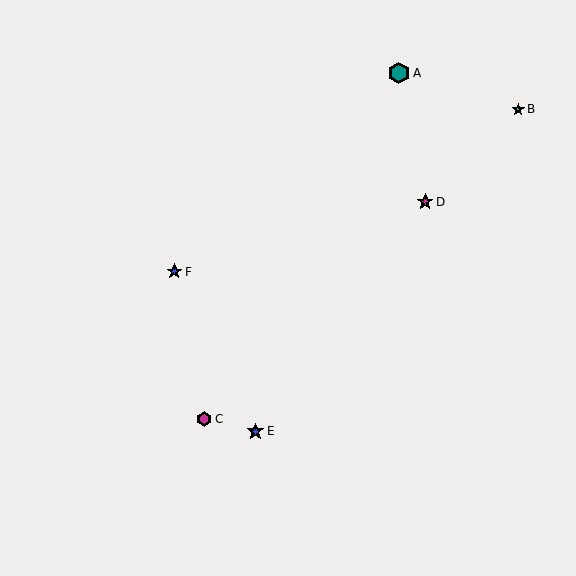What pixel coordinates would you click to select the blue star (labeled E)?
Click at (255, 431) to select the blue star E.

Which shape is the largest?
The teal hexagon (labeled A) is the largest.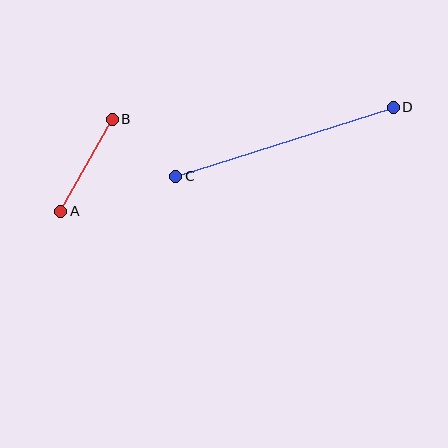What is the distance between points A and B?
The distance is approximately 105 pixels.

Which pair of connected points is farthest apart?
Points C and D are farthest apart.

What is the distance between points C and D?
The distance is approximately 228 pixels.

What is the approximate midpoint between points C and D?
The midpoint is at approximately (285, 142) pixels.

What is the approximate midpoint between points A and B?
The midpoint is at approximately (87, 165) pixels.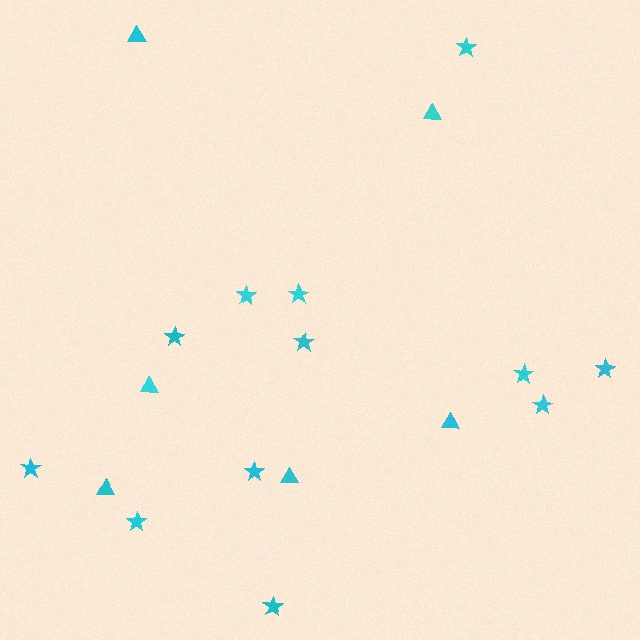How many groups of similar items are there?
There are 2 groups: one group of stars (12) and one group of triangles (6).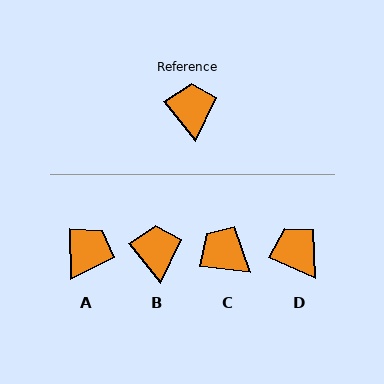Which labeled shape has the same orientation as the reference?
B.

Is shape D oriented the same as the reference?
No, it is off by about 28 degrees.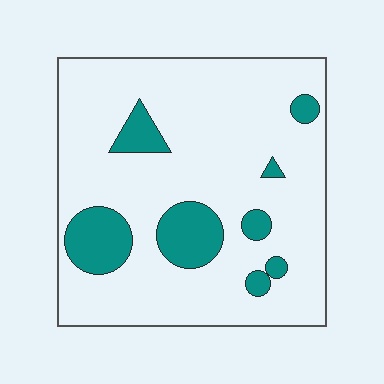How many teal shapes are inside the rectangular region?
8.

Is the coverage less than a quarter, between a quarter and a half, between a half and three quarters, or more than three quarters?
Less than a quarter.